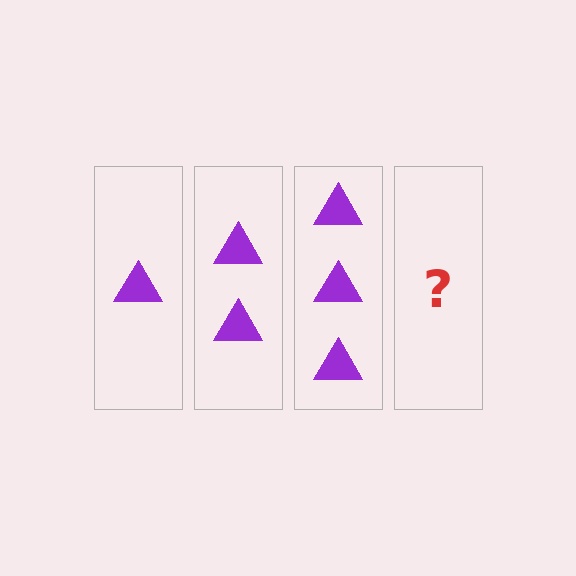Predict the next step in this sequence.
The next step is 4 triangles.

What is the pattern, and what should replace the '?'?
The pattern is that each step adds one more triangle. The '?' should be 4 triangles.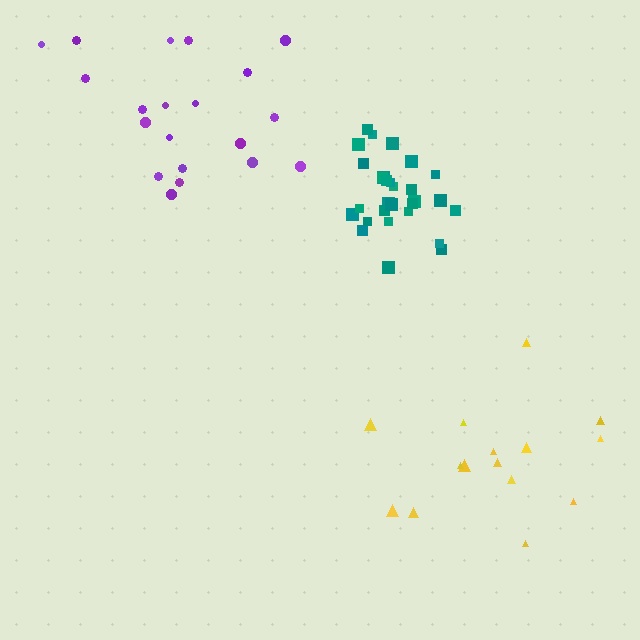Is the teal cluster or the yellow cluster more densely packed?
Teal.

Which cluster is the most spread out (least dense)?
Yellow.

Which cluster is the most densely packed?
Teal.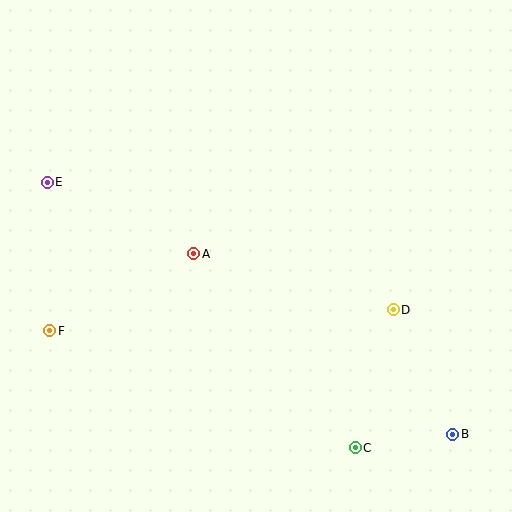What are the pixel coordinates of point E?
Point E is at (47, 182).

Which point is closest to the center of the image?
Point A at (194, 254) is closest to the center.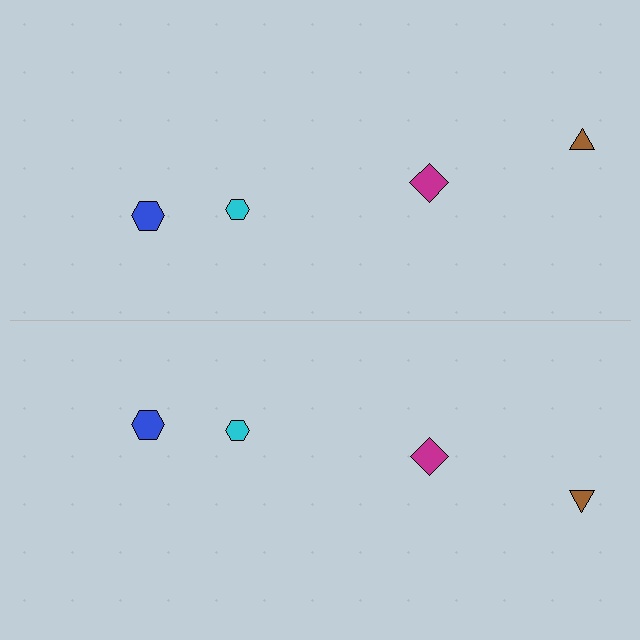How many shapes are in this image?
There are 8 shapes in this image.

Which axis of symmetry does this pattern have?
The pattern has a horizontal axis of symmetry running through the center of the image.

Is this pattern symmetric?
Yes, this pattern has bilateral (reflection) symmetry.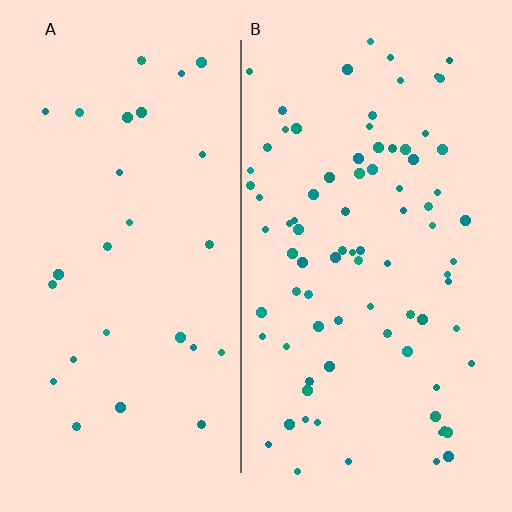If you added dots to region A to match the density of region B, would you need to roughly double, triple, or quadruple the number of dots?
Approximately triple.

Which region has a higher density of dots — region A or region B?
B (the right).